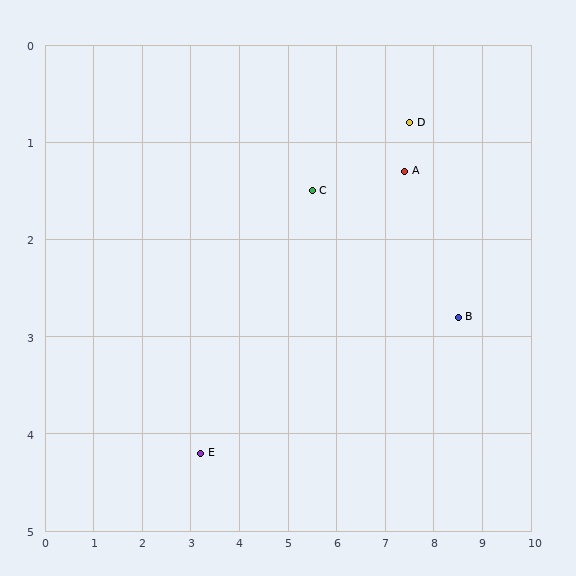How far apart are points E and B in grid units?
Points E and B are about 5.5 grid units apart.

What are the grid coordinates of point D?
Point D is at approximately (7.5, 0.8).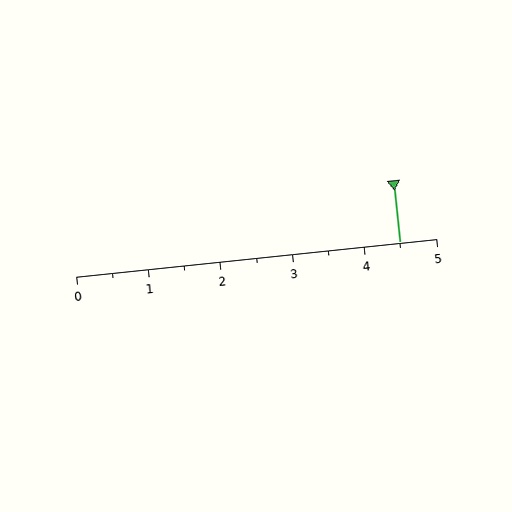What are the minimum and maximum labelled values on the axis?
The axis runs from 0 to 5.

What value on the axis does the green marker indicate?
The marker indicates approximately 4.5.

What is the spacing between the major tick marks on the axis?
The major ticks are spaced 1 apart.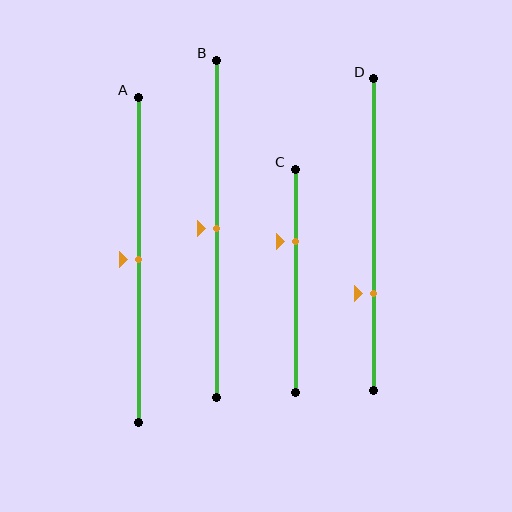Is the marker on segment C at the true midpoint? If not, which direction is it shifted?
No, the marker on segment C is shifted upward by about 17% of the segment length.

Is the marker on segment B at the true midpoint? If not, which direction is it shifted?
Yes, the marker on segment B is at the true midpoint.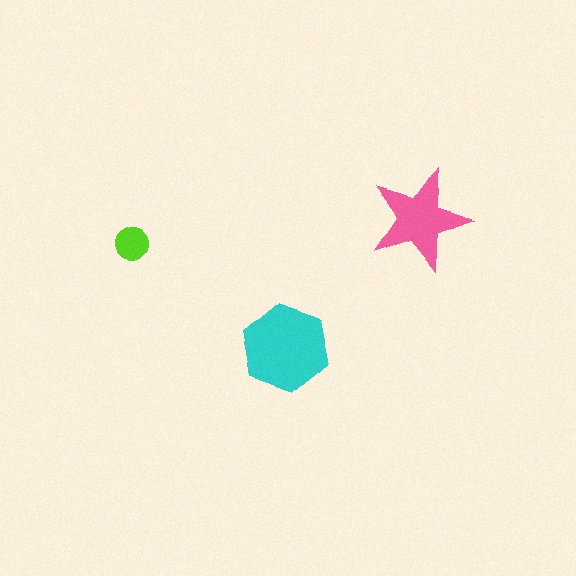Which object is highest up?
The pink star is topmost.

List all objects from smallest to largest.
The lime circle, the pink star, the cyan hexagon.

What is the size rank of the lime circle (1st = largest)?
3rd.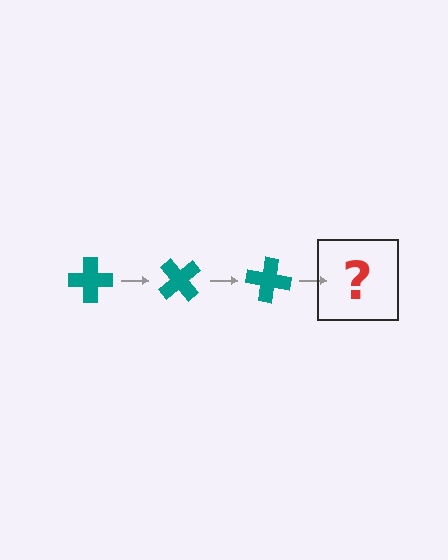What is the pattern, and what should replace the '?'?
The pattern is that the cross rotates 50 degrees each step. The '?' should be a teal cross rotated 150 degrees.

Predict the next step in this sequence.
The next step is a teal cross rotated 150 degrees.